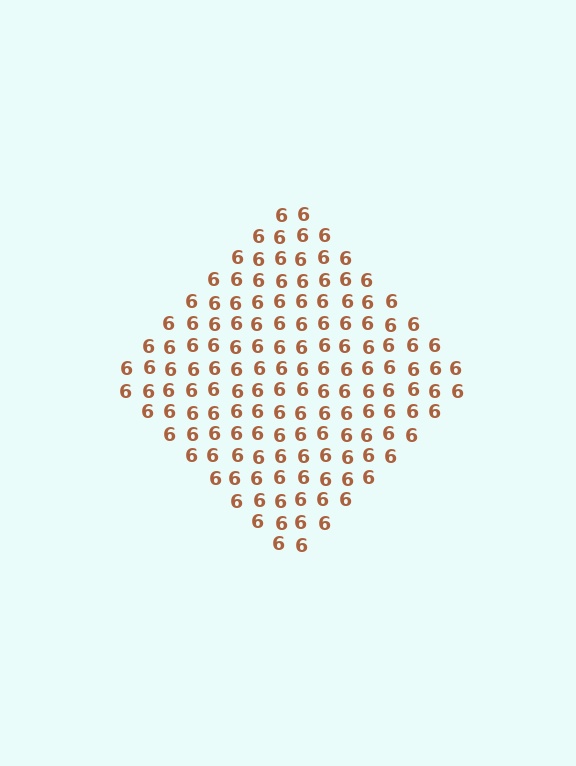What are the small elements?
The small elements are digit 6's.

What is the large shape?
The large shape is a diamond.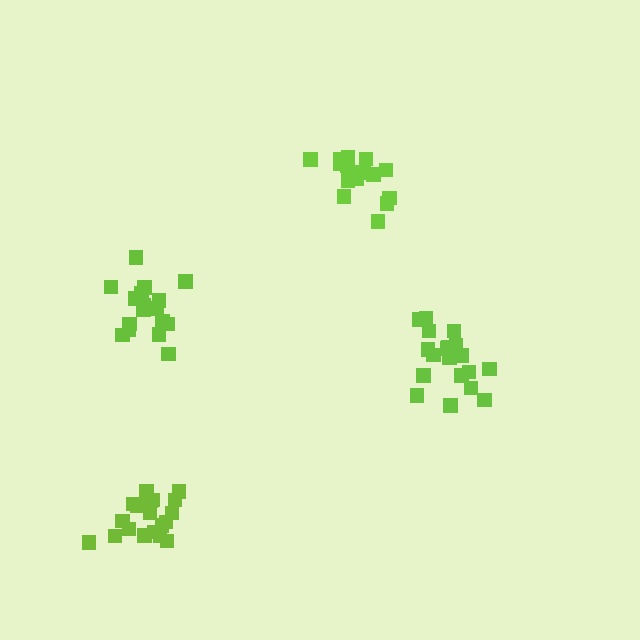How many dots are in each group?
Group 1: 19 dots, Group 2: 16 dots, Group 3: 19 dots, Group 4: 19 dots (73 total).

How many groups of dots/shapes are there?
There are 4 groups.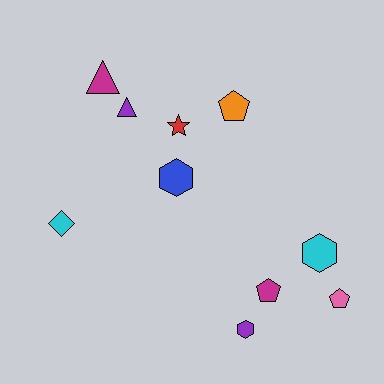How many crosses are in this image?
There are no crosses.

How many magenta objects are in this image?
There are 2 magenta objects.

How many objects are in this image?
There are 10 objects.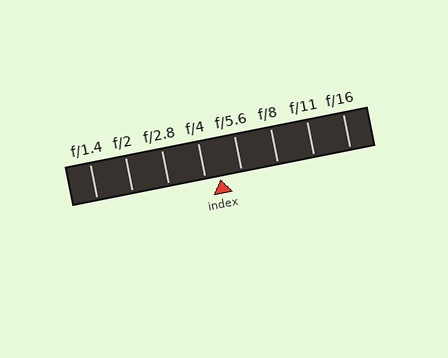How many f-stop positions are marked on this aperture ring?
There are 8 f-stop positions marked.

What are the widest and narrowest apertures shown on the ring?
The widest aperture shown is f/1.4 and the narrowest is f/16.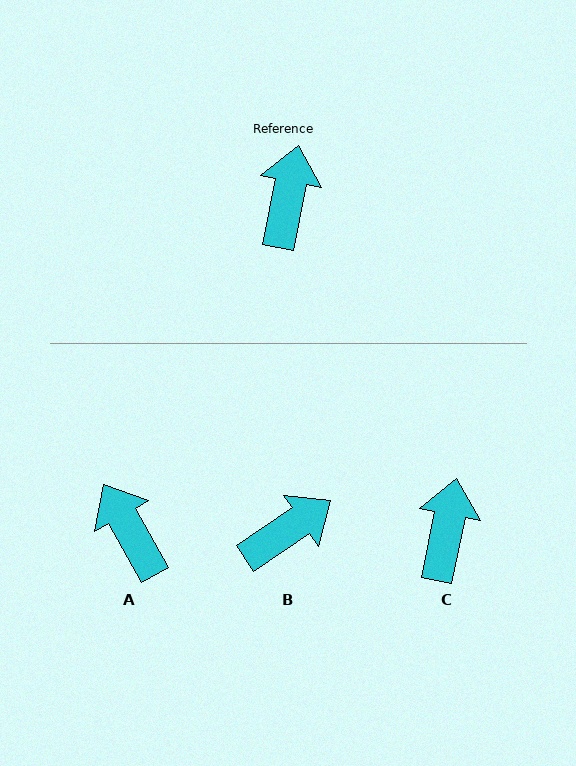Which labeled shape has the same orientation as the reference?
C.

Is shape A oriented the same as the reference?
No, it is off by about 41 degrees.